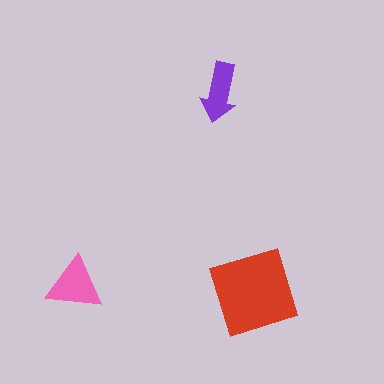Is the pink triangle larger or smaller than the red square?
Smaller.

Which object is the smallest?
The purple arrow.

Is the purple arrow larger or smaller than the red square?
Smaller.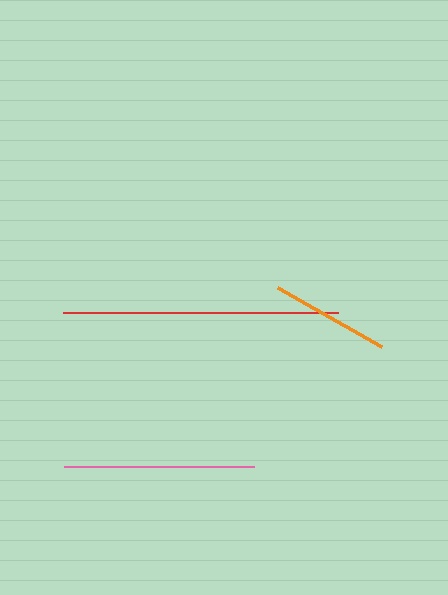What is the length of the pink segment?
The pink segment is approximately 190 pixels long.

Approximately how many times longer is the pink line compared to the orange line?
The pink line is approximately 1.6 times the length of the orange line.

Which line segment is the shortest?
The orange line is the shortest at approximately 119 pixels.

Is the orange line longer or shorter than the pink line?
The pink line is longer than the orange line.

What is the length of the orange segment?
The orange segment is approximately 119 pixels long.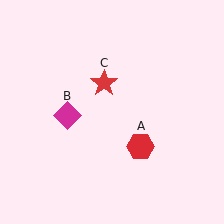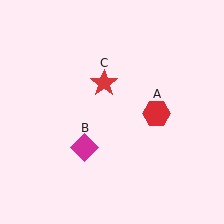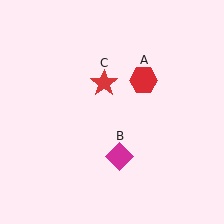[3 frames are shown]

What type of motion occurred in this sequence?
The red hexagon (object A), magenta diamond (object B) rotated counterclockwise around the center of the scene.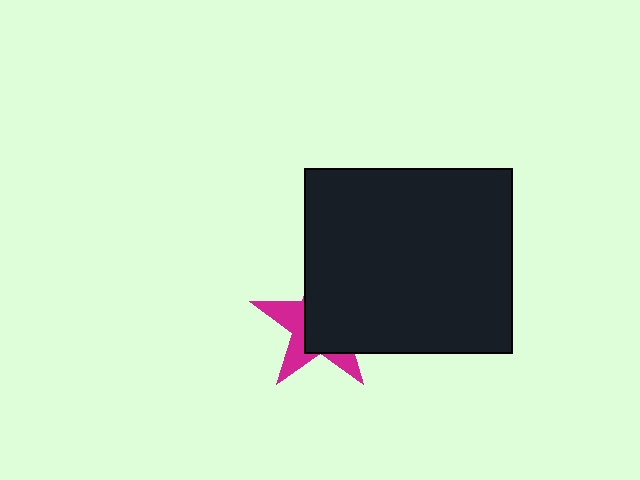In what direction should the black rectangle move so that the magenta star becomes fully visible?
The black rectangle should move right. That is the shortest direction to clear the overlap and leave the magenta star fully visible.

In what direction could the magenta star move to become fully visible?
The magenta star could move left. That would shift it out from behind the black rectangle entirely.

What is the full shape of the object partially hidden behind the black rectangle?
The partially hidden object is a magenta star.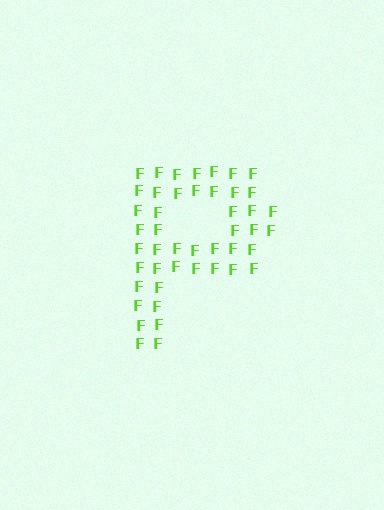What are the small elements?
The small elements are letter F's.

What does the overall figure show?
The overall figure shows the letter P.